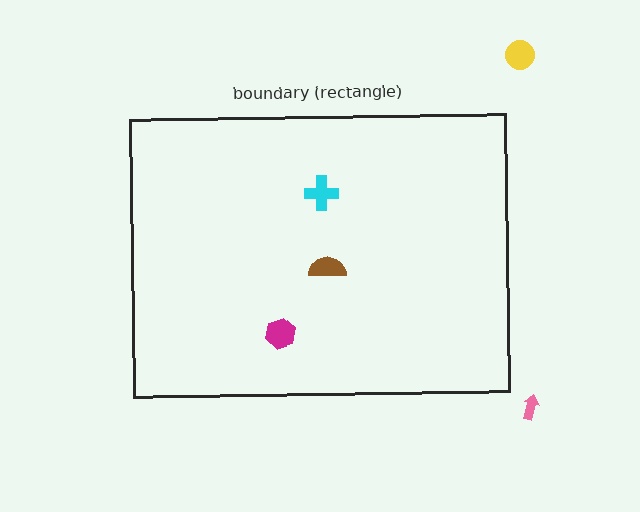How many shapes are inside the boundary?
3 inside, 2 outside.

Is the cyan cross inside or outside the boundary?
Inside.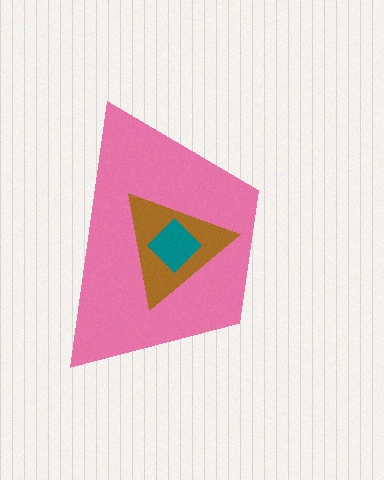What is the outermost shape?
The pink trapezoid.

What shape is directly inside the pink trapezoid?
The brown triangle.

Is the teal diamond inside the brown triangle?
Yes.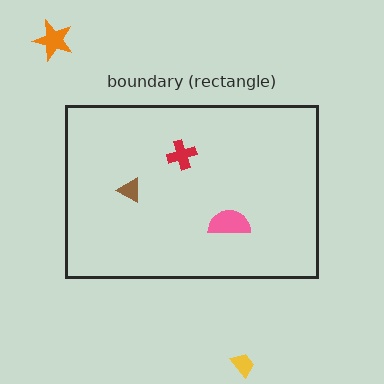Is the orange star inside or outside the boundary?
Outside.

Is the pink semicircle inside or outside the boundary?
Inside.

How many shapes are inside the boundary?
3 inside, 2 outside.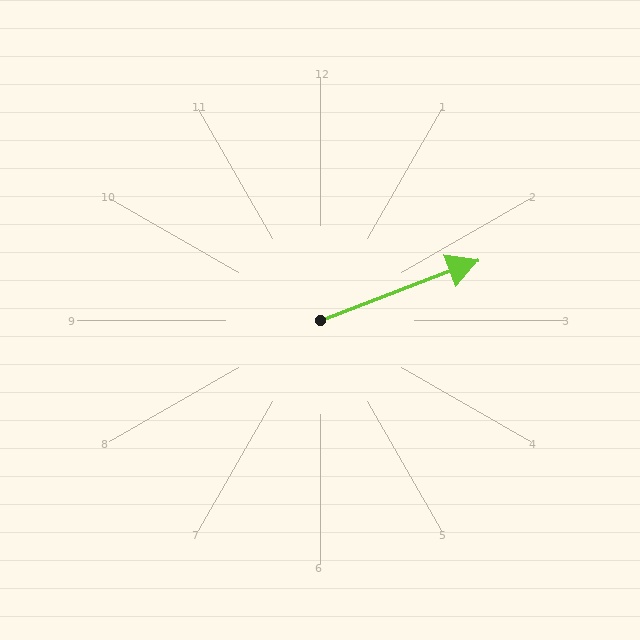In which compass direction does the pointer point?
East.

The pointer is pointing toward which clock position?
Roughly 2 o'clock.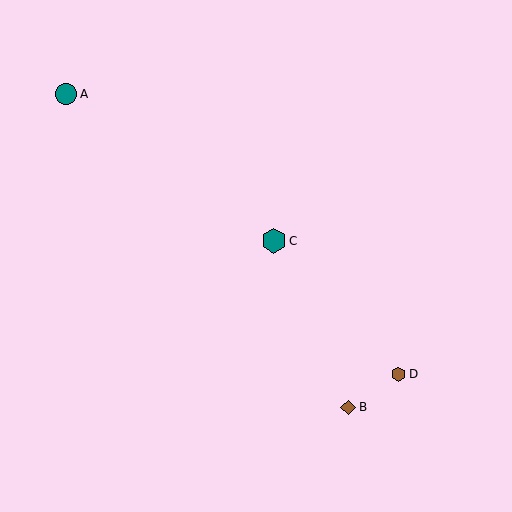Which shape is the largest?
The teal hexagon (labeled C) is the largest.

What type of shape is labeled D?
Shape D is a brown hexagon.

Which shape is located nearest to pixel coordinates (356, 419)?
The brown diamond (labeled B) at (348, 407) is nearest to that location.